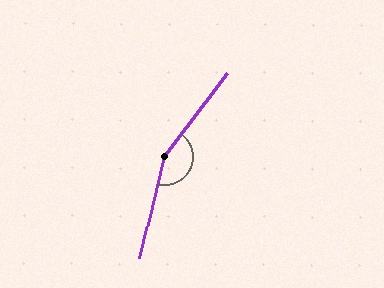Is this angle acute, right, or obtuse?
It is obtuse.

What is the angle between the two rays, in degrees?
Approximately 156 degrees.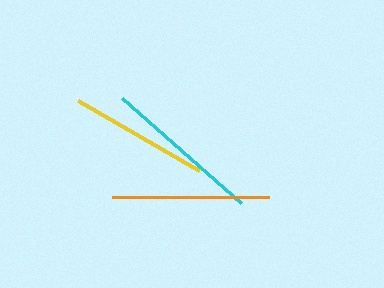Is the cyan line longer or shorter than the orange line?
The cyan line is longer than the orange line.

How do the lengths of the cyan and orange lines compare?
The cyan and orange lines are approximately the same length.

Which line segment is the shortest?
The yellow line is the shortest at approximately 139 pixels.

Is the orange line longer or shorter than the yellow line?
The orange line is longer than the yellow line.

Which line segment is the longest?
The cyan line is the longest at approximately 159 pixels.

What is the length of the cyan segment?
The cyan segment is approximately 159 pixels long.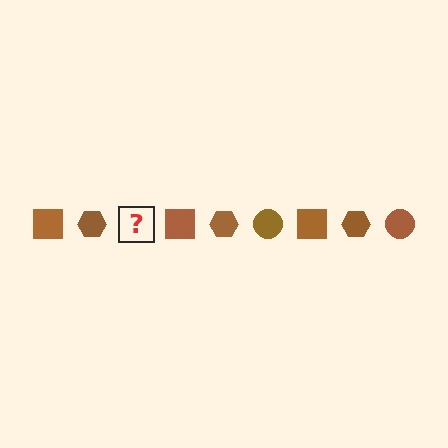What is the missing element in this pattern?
The missing element is a brown circle.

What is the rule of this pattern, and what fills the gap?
The rule is that the pattern cycles through square, hexagon, circle shapes in brown. The gap should be filled with a brown circle.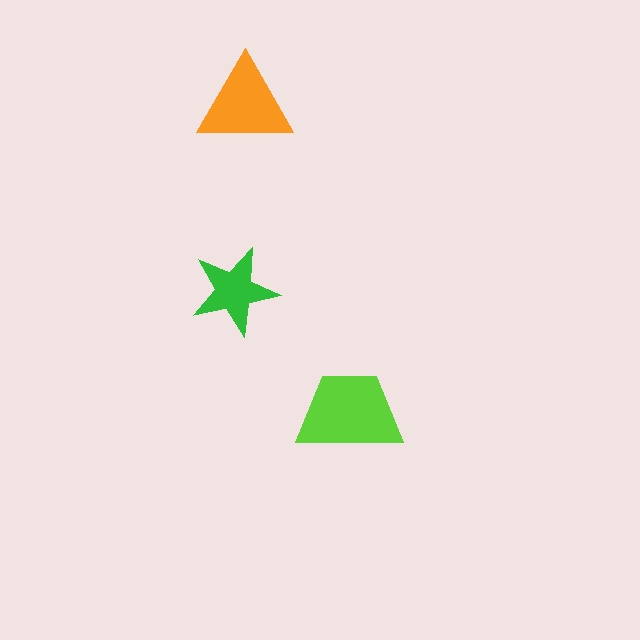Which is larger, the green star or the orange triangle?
The orange triangle.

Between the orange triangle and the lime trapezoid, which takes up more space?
The lime trapezoid.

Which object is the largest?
The lime trapezoid.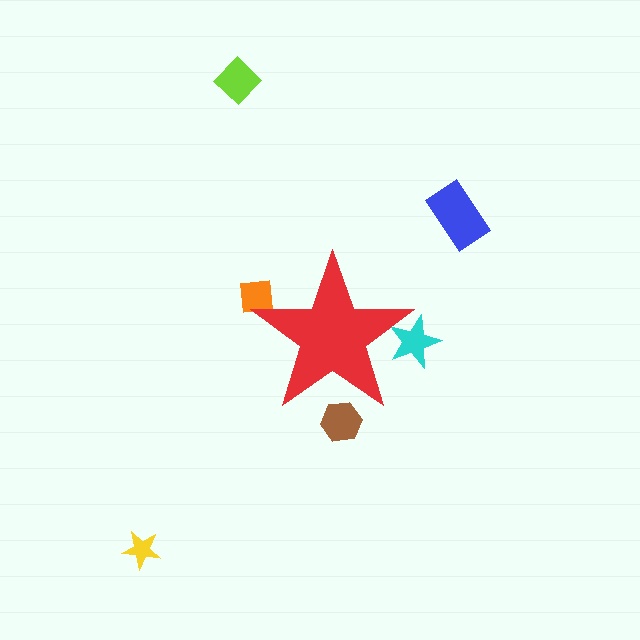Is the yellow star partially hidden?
No, the yellow star is fully visible.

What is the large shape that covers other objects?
A red star.